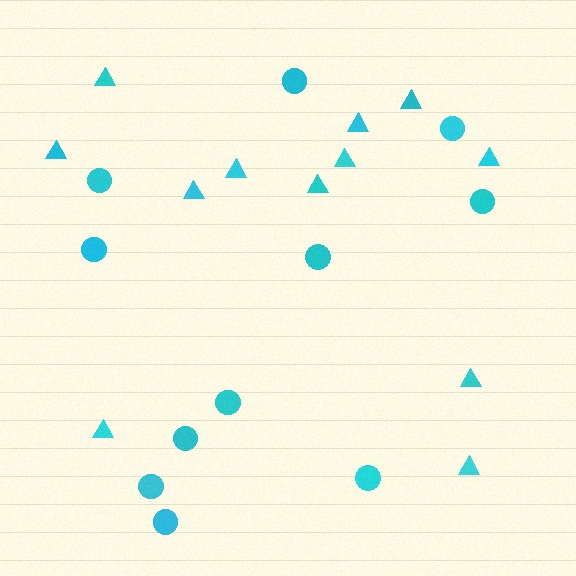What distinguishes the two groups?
There are 2 groups: one group of circles (11) and one group of triangles (12).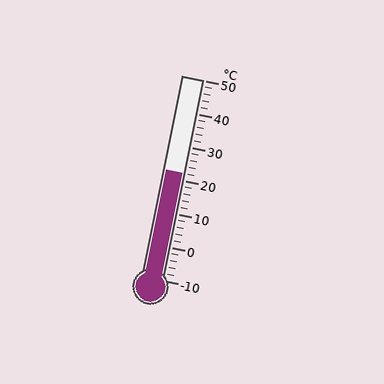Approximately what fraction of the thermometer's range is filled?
The thermometer is filled to approximately 55% of its range.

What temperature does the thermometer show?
The thermometer shows approximately 22°C.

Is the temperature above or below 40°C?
The temperature is below 40°C.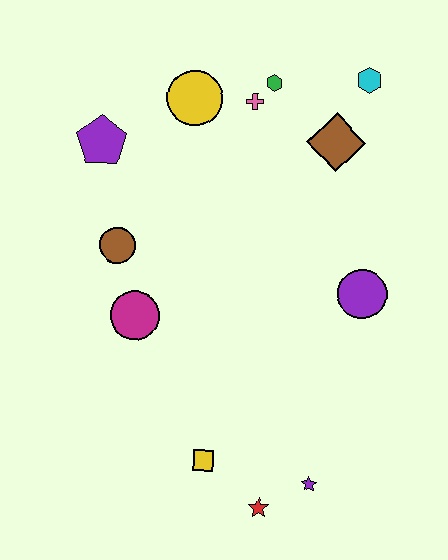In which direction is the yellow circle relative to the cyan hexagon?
The yellow circle is to the left of the cyan hexagon.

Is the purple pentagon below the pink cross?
Yes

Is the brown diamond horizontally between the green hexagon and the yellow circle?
No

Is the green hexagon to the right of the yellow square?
Yes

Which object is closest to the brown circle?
The magenta circle is closest to the brown circle.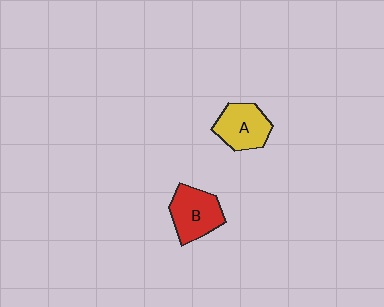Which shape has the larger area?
Shape B (red).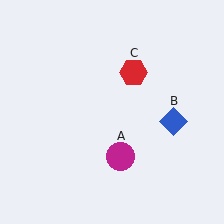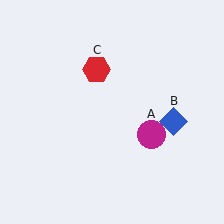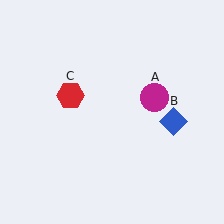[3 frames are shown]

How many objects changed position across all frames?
2 objects changed position: magenta circle (object A), red hexagon (object C).